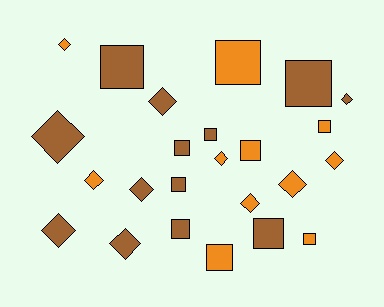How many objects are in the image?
There are 24 objects.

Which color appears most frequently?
Brown, with 13 objects.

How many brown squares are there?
There are 7 brown squares.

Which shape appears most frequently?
Diamond, with 12 objects.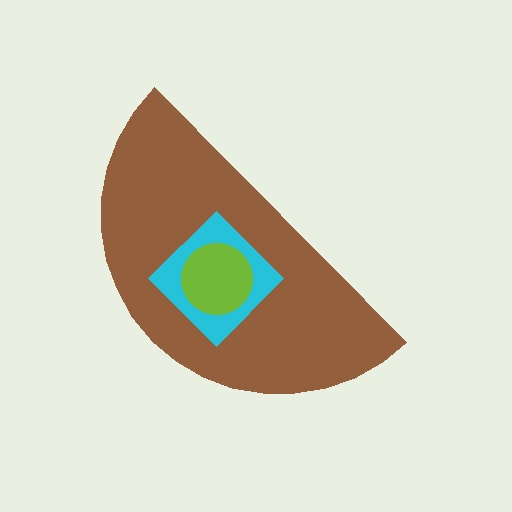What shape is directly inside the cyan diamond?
The lime circle.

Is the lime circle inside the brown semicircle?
Yes.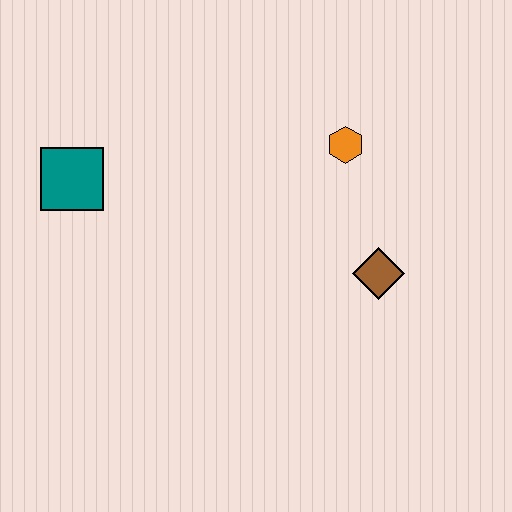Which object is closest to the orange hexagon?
The brown diamond is closest to the orange hexagon.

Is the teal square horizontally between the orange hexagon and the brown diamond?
No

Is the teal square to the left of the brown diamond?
Yes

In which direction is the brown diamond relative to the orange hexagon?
The brown diamond is below the orange hexagon.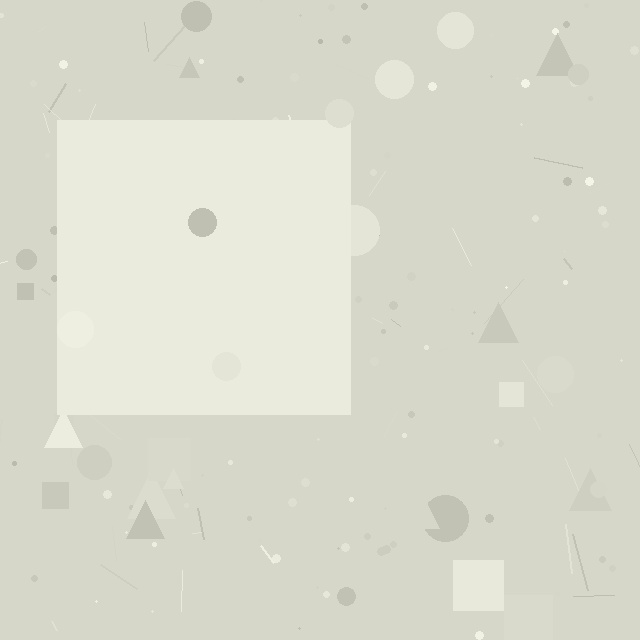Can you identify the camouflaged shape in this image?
The camouflaged shape is a square.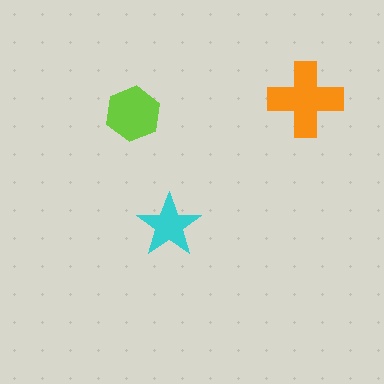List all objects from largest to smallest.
The orange cross, the lime hexagon, the cyan star.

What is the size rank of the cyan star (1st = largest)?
3rd.